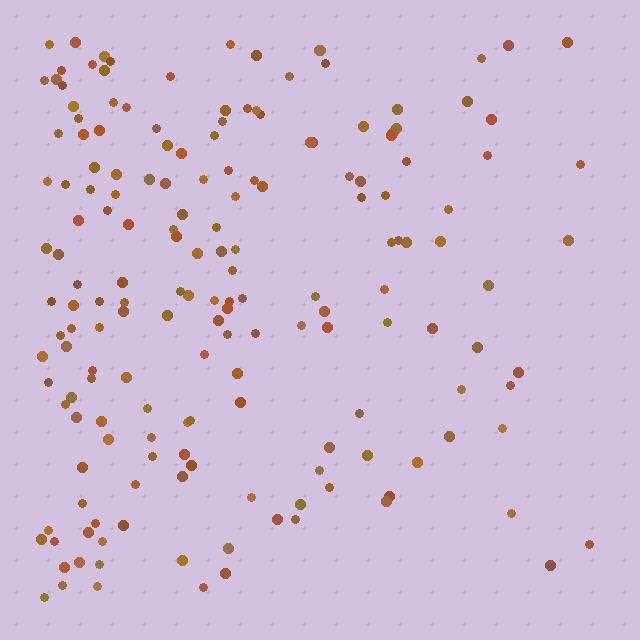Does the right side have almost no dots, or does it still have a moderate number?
Still a moderate number, just noticeably fewer than the left.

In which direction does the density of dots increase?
From right to left, with the left side densest.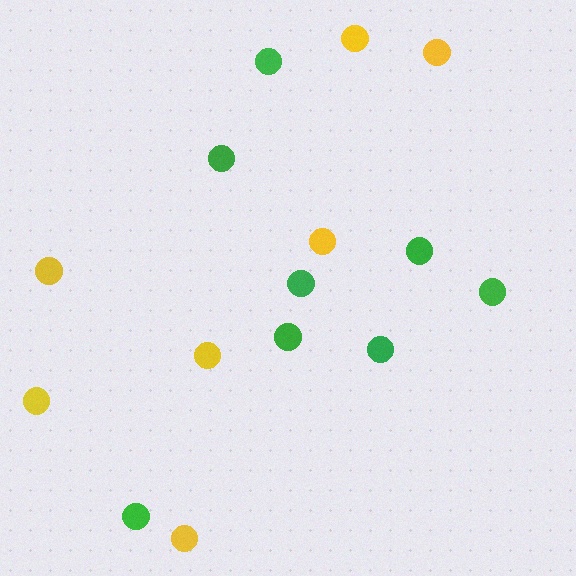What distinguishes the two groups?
There are 2 groups: one group of green circles (8) and one group of yellow circles (7).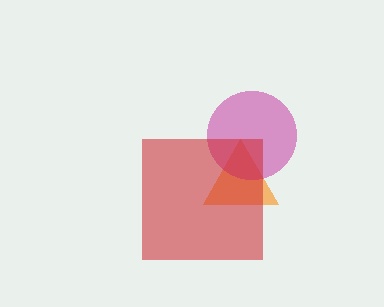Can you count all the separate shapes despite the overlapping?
Yes, there are 3 separate shapes.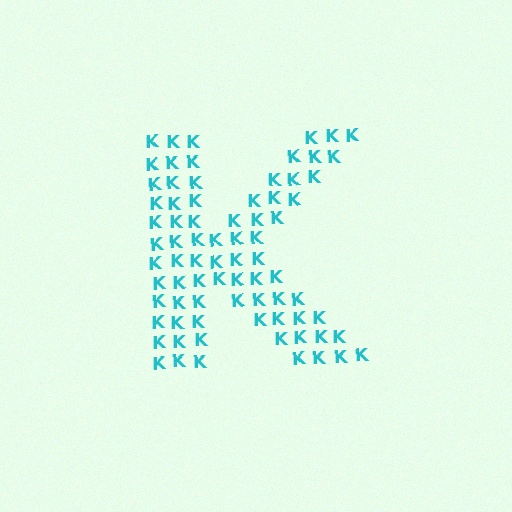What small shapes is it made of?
It is made of small letter K's.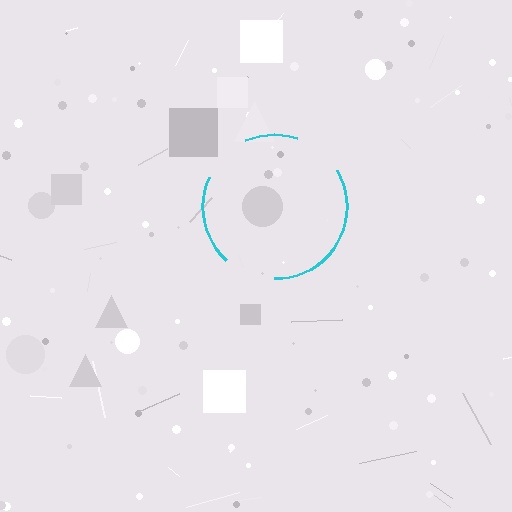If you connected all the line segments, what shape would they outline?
They would outline a circle.